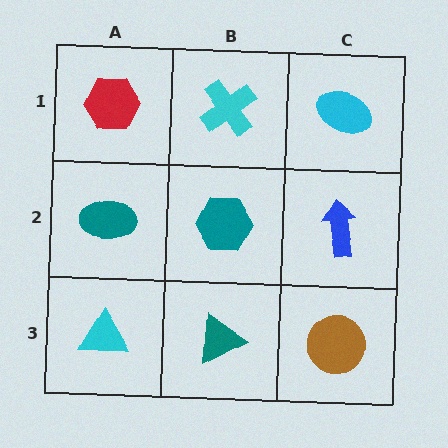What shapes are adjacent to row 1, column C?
A blue arrow (row 2, column C), a cyan cross (row 1, column B).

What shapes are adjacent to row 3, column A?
A teal ellipse (row 2, column A), a teal triangle (row 3, column B).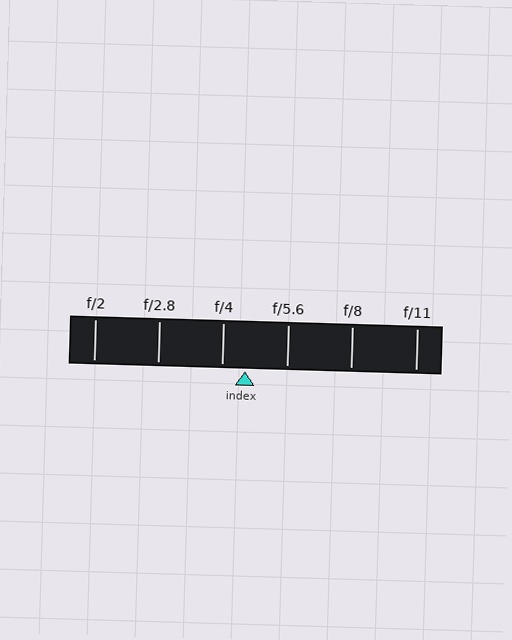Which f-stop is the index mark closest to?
The index mark is closest to f/4.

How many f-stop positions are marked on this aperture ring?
There are 6 f-stop positions marked.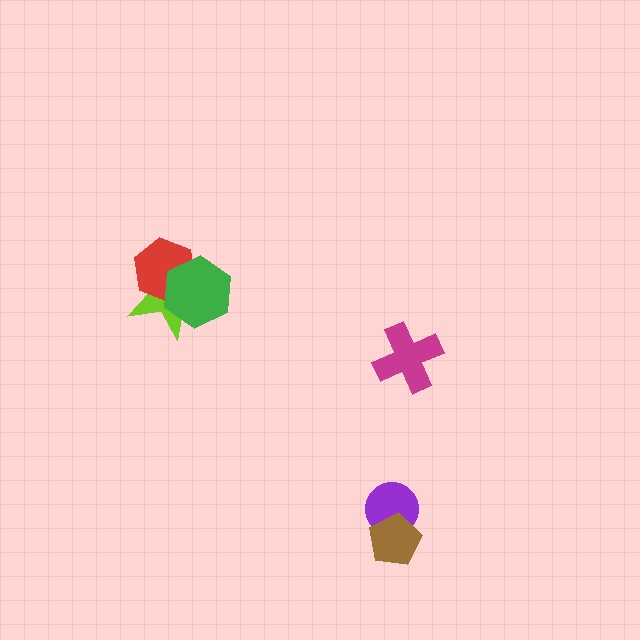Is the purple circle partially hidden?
Yes, it is partially covered by another shape.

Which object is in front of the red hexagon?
The green hexagon is in front of the red hexagon.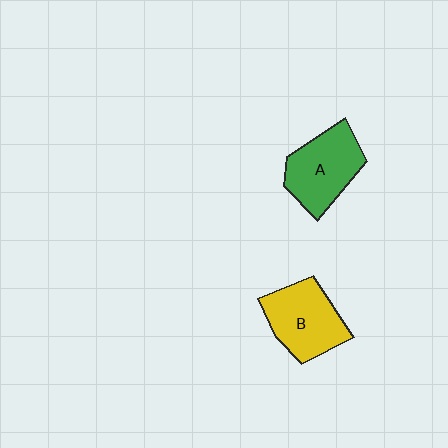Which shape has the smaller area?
Shape A (green).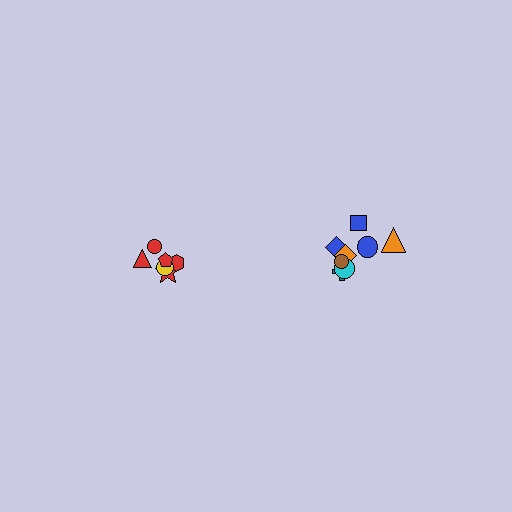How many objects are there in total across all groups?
There are 14 objects.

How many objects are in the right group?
There are 8 objects.